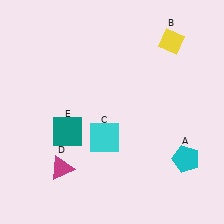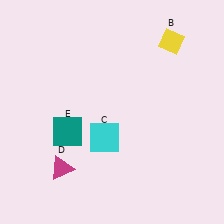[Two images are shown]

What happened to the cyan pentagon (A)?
The cyan pentagon (A) was removed in Image 2. It was in the bottom-right area of Image 1.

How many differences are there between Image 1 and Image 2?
There is 1 difference between the two images.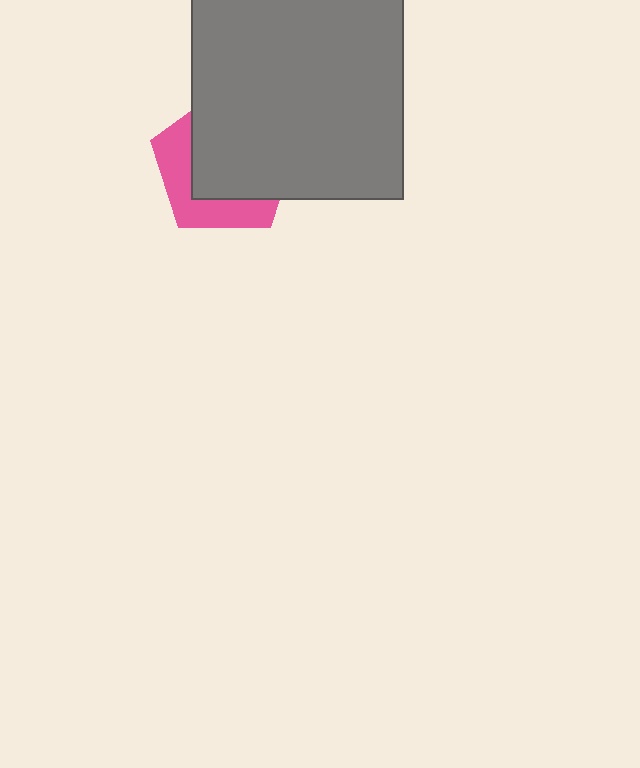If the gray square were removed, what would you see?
You would see the complete pink pentagon.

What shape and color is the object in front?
The object in front is a gray square.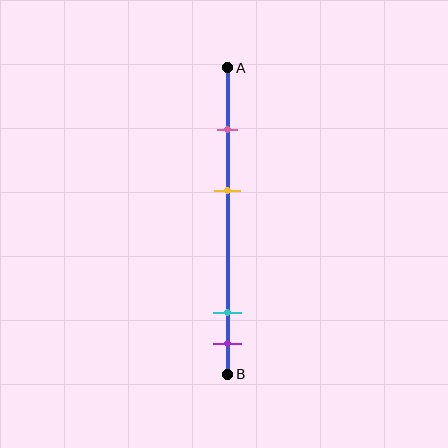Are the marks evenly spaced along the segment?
No, the marks are not evenly spaced.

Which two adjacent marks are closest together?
The cyan and purple marks are the closest adjacent pair.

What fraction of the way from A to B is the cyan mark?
The cyan mark is approximately 80% (0.8) of the way from A to B.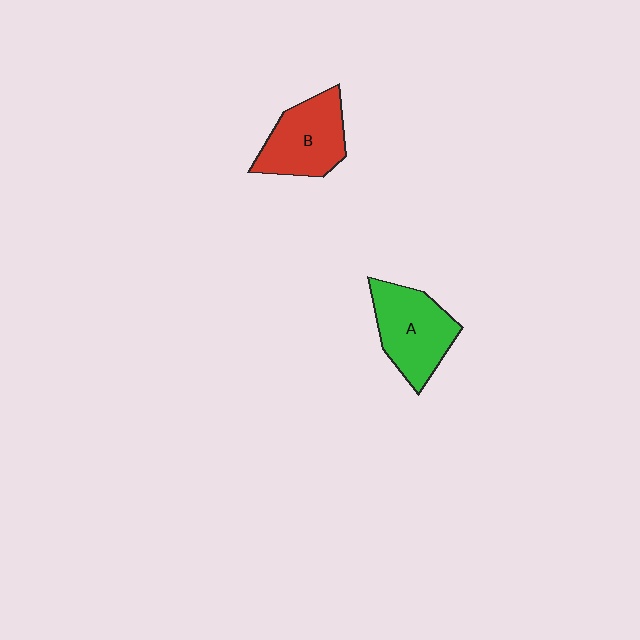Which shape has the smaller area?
Shape B (red).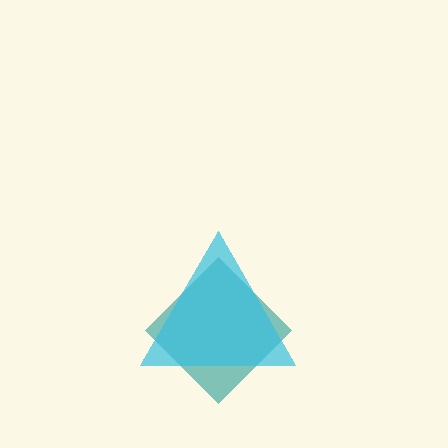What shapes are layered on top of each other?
The layered shapes are: a teal diamond, a cyan triangle.